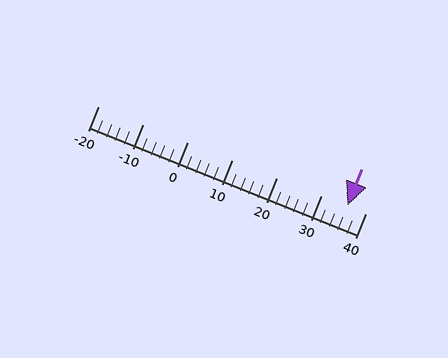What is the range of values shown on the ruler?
The ruler shows values from -20 to 40.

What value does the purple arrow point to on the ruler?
The purple arrow points to approximately 36.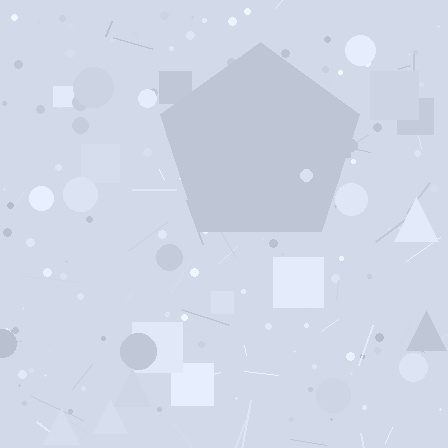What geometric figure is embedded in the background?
A pentagon is embedded in the background.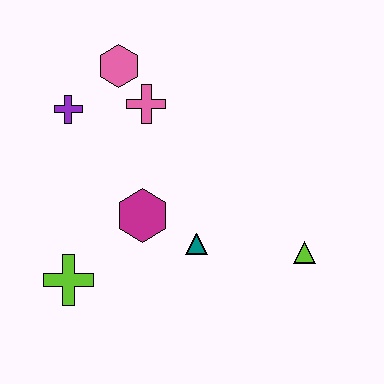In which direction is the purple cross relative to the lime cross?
The purple cross is above the lime cross.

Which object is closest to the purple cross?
The pink hexagon is closest to the purple cross.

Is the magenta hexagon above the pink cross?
No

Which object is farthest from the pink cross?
The lime triangle is farthest from the pink cross.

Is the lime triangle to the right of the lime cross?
Yes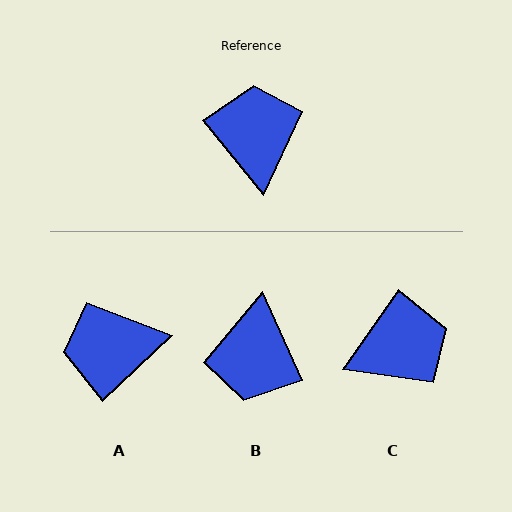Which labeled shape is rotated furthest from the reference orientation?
B, about 165 degrees away.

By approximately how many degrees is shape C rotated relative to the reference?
Approximately 74 degrees clockwise.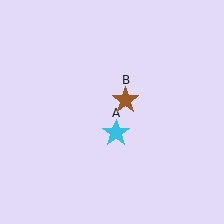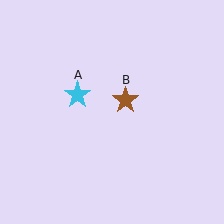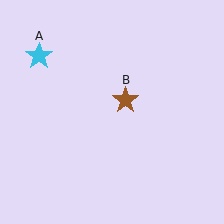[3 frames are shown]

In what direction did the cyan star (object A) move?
The cyan star (object A) moved up and to the left.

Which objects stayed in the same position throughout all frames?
Brown star (object B) remained stationary.